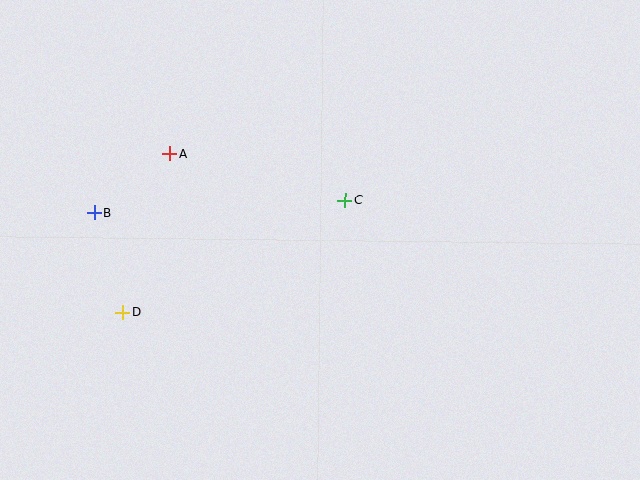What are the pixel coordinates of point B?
Point B is at (94, 213).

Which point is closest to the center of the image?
Point C at (345, 200) is closest to the center.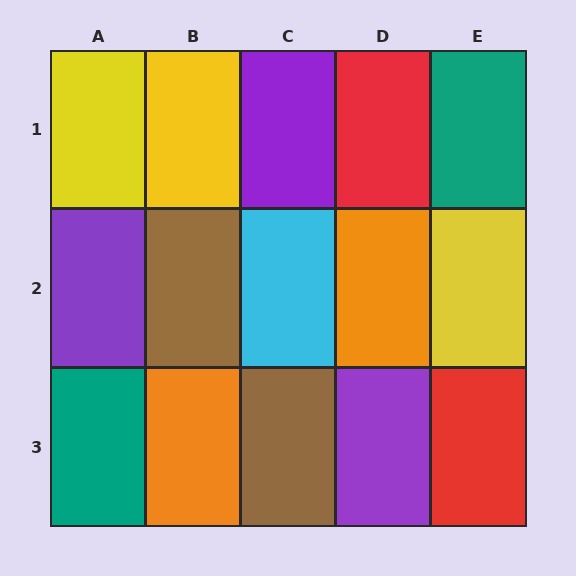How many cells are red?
2 cells are red.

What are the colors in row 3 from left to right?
Teal, orange, brown, purple, red.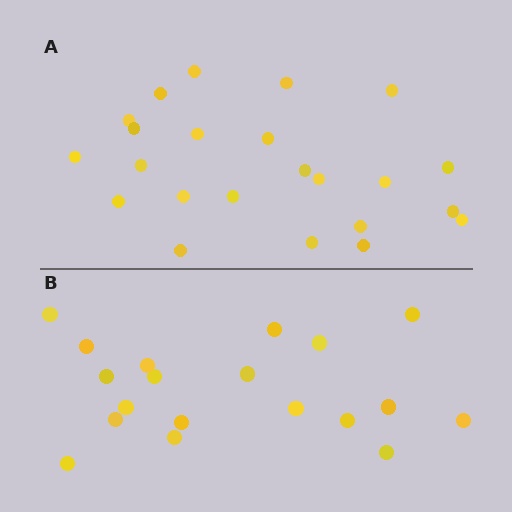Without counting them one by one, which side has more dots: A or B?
Region A (the top region) has more dots.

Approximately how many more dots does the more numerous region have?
Region A has about 4 more dots than region B.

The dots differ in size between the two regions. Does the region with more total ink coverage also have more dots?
No. Region B has more total ink coverage because its dots are larger, but region A actually contains more individual dots. Total area can be misleading — the number of items is what matters here.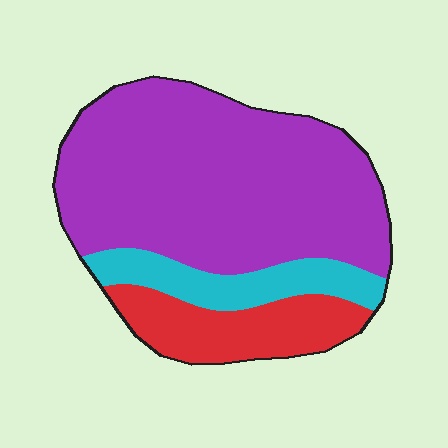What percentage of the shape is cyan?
Cyan covers 14% of the shape.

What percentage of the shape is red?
Red takes up between a sixth and a third of the shape.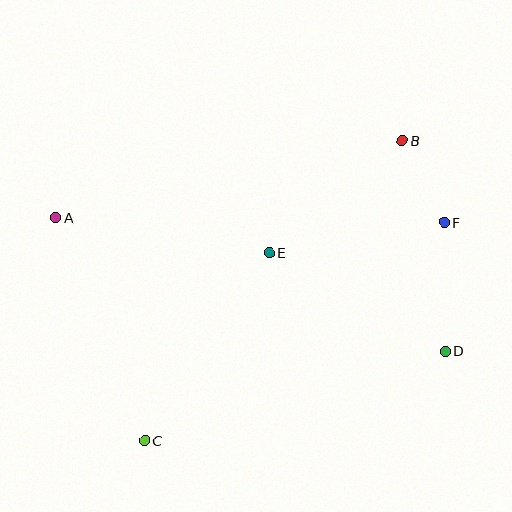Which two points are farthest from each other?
Points A and D are farthest from each other.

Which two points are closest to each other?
Points B and F are closest to each other.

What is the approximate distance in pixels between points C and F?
The distance between C and F is approximately 371 pixels.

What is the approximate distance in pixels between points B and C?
The distance between B and C is approximately 395 pixels.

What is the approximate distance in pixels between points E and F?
The distance between E and F is approximately 178 pixels.